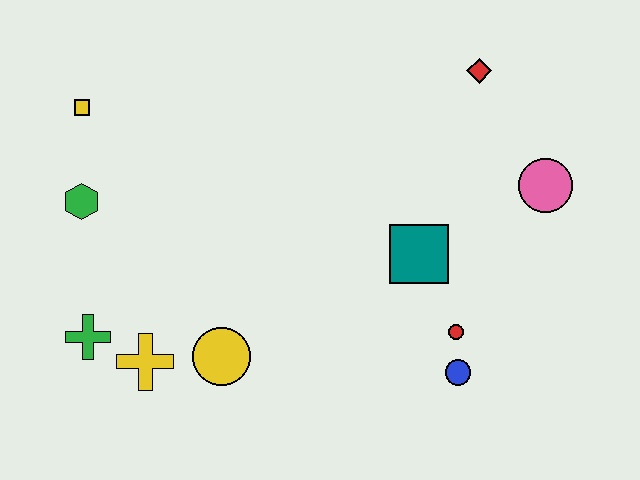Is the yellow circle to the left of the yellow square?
No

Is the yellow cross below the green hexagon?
Yes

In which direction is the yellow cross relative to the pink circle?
The yellow cross is to the left of the pink circle.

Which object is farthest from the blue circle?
The yellow square is farthest from the blue circle.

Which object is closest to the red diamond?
The pink circle is closest to the red diamond.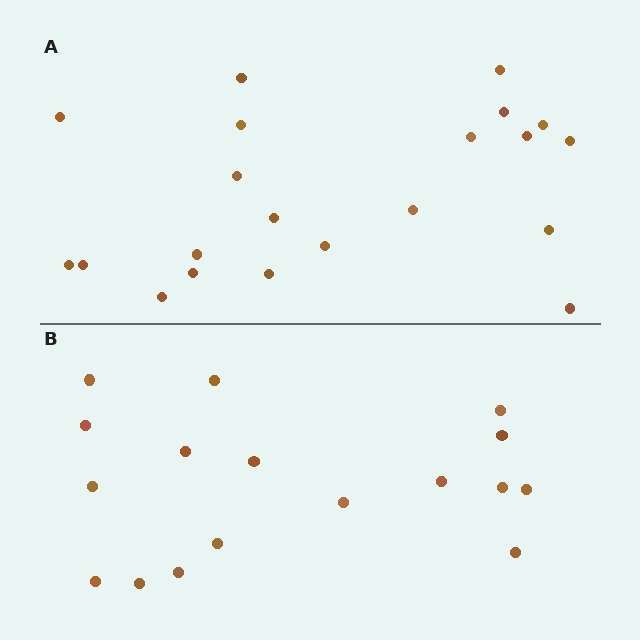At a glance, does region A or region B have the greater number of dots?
Region A (the top region) has more dots.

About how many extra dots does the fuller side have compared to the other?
Region A has about 4 more dots than region B.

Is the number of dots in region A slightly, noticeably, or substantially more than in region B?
Region A has only slightly more — the two regions are fairly close. The ratio is roughly 1.2 to 1.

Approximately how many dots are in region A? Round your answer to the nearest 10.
About 20 dots. (The exact count is 21, which rounds to 20.)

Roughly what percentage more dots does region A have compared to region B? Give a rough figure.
About 25% more.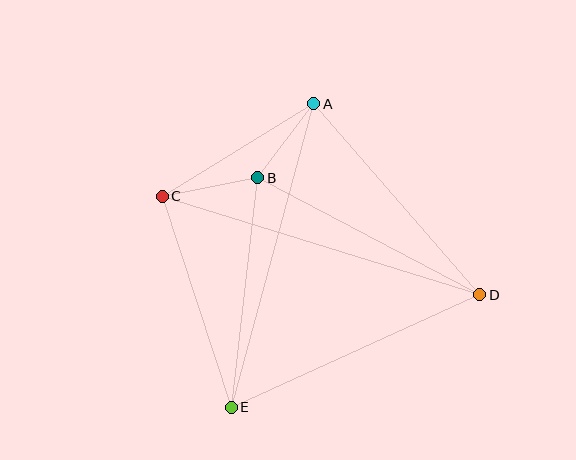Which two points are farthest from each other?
Points C and D are farthest from each other.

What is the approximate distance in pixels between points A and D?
The distance between A and D is approximately 253 pixels.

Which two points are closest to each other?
Points A and B are closest to each other.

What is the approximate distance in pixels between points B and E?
The distance between B and E is approximately 231 pixels.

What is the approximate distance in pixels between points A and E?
The distance between A and E is approximately 315 pixels.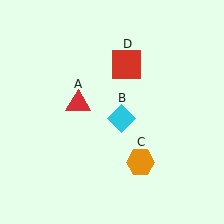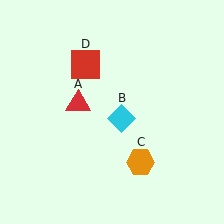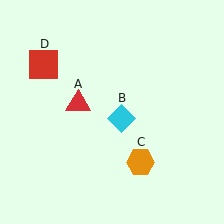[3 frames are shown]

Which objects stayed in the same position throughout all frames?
Red triangle (object A) and cyan diamond (object B) and orange hexagon (object C) remained stationary.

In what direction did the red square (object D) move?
The red square (object D) moved left.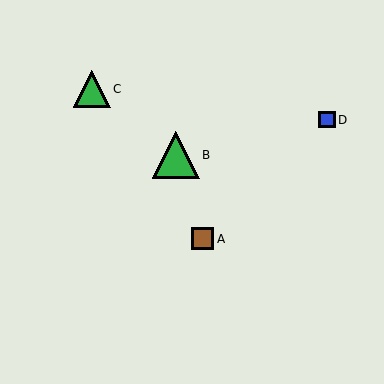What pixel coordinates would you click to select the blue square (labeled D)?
Click at (327, 120) to select the blue square D.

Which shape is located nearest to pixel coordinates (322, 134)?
The blue square (labeled D) at (327, 120) is nearest to that location.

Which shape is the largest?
The green triangle (labeled B) is the largest.